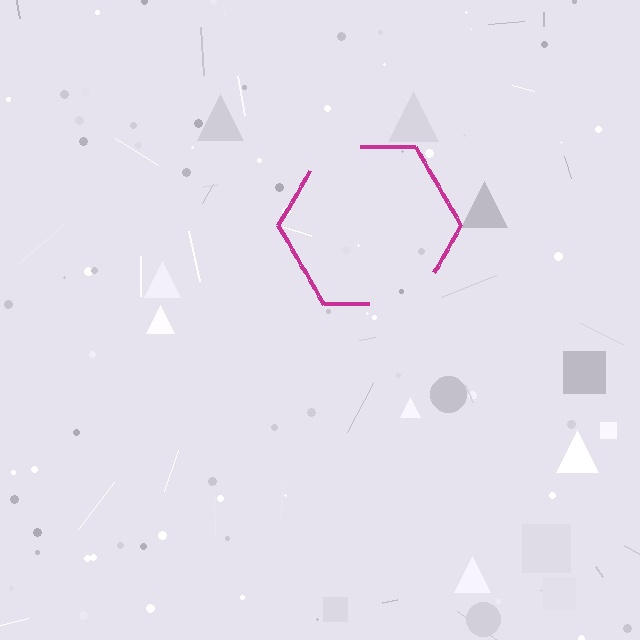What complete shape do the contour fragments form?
The contour fragments form a hexagon.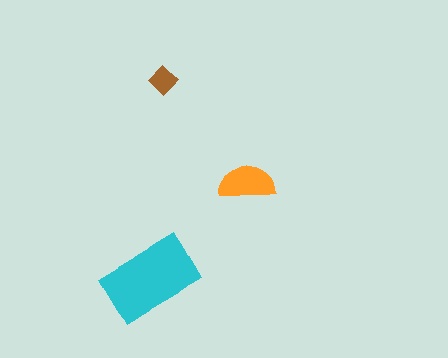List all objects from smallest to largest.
The brown diamond, the orange semicircle, the cyan rectangle.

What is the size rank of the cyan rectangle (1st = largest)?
1st.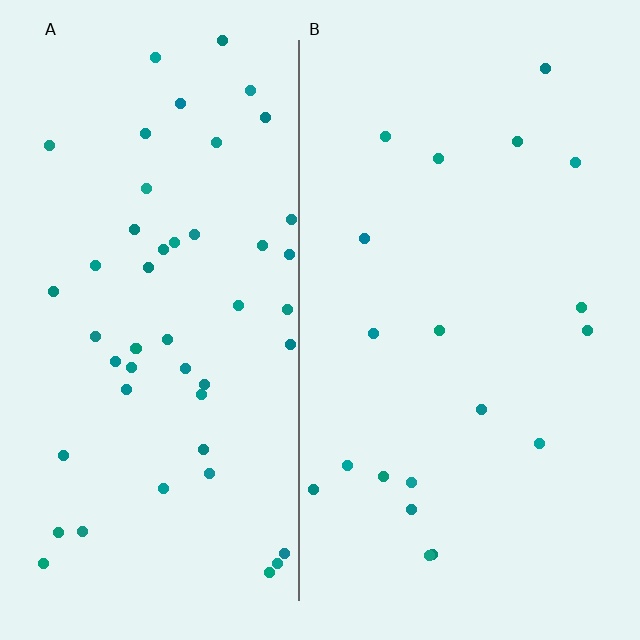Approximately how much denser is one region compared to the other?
Approximately 2.6× — region A over region B.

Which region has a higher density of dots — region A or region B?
A (the left).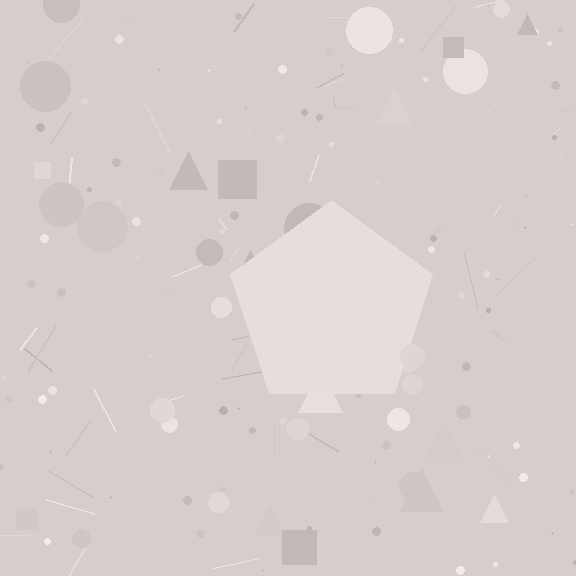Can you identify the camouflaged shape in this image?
The camouflaged shape is a pentagon.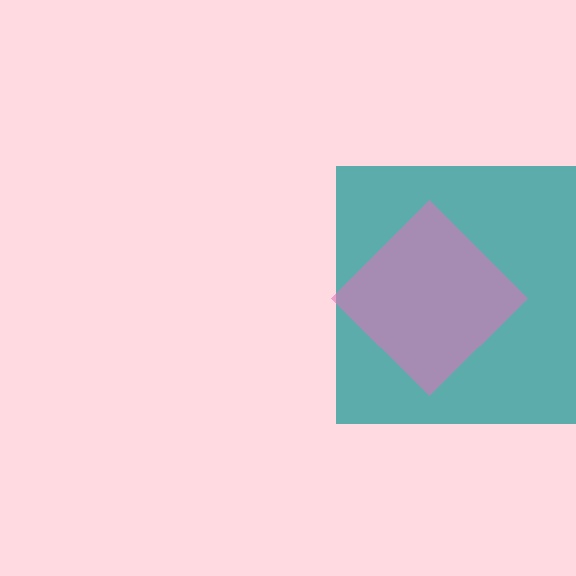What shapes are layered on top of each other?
The layered shapes are: a teal square, a pink diamond.